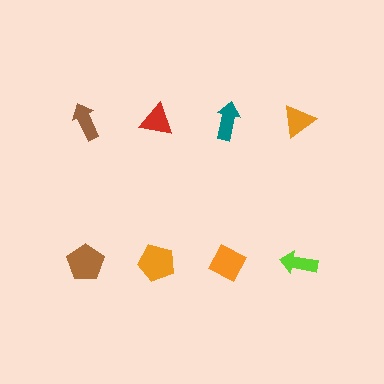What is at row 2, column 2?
An orange pentagon.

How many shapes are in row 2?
4 shapes.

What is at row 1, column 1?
A brown arrow.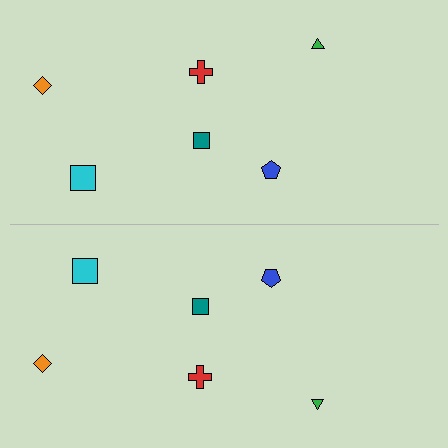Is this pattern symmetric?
Yes, this pattern has bilateral (reflection) symmetry.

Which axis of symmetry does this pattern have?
The pattern has a horizontal axis of symmetry running through the center of the image.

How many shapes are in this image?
There are 12 shapes in this image.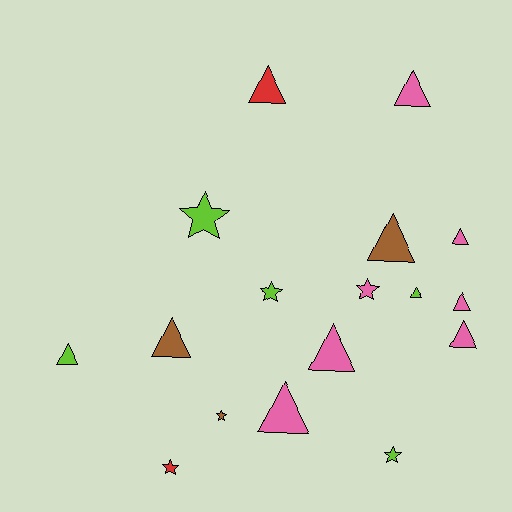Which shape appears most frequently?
Triangle, with 11 objects.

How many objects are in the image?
There are 17 objects.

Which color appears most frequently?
Pink, with 7 objects.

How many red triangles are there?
There is 1 red triangle.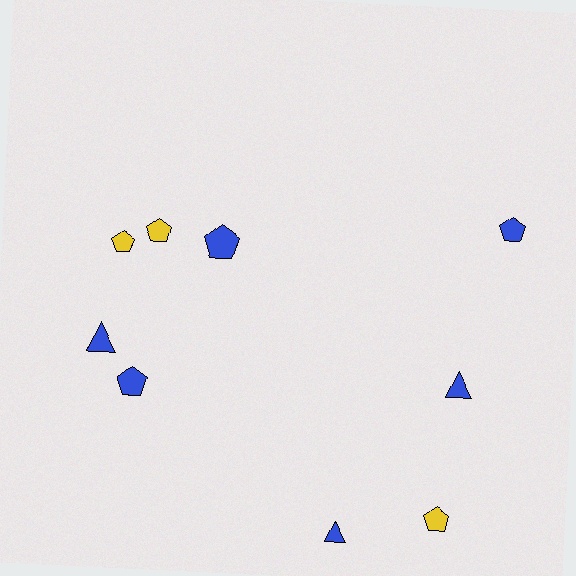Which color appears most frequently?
Blue, with 6 objects.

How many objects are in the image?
There are 9 objects.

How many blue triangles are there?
There are 3 blue triangles.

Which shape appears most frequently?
Pentagon, with 6 objects.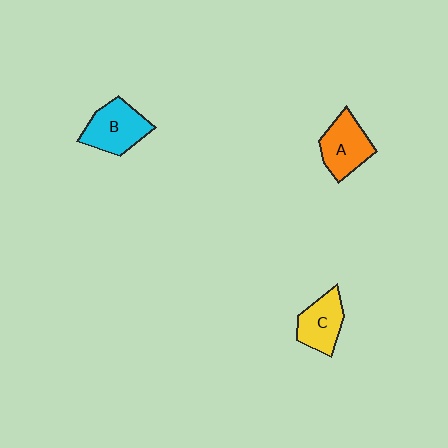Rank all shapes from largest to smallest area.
From largest to smallest: B (cyan), A (orange), C (yellow).